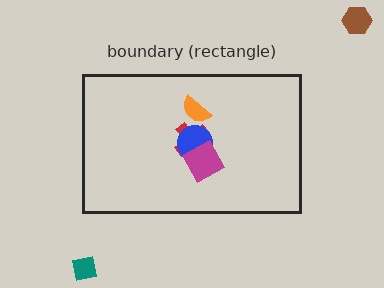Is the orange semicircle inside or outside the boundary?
Inside.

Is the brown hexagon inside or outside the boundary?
Outside.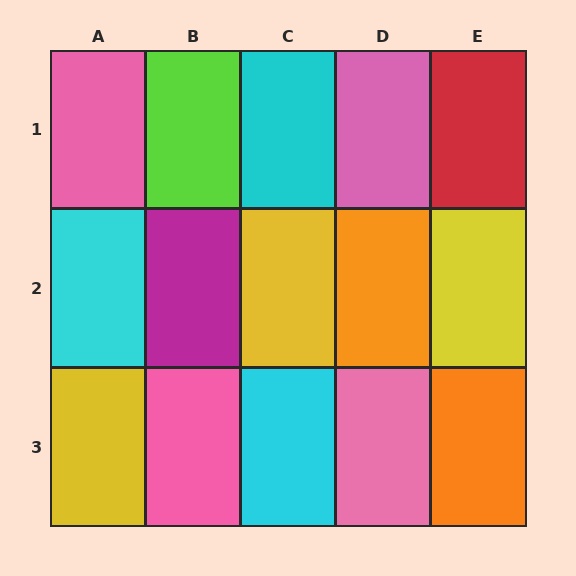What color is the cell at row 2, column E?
Yellow.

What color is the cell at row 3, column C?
Cyan.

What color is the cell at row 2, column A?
Cyan.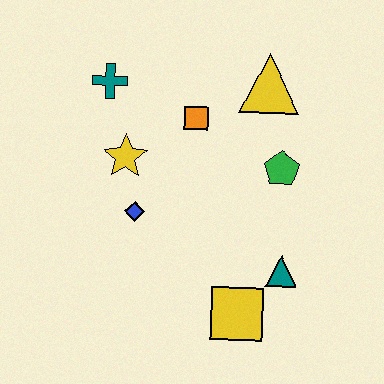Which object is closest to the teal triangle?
The yellow square is closest to the teal triangle.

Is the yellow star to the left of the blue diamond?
Yes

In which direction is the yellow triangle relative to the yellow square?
The yellow triangle is above the yellow square.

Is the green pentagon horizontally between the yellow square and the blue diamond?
No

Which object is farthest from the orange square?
The yellow square is farthest from the orange square.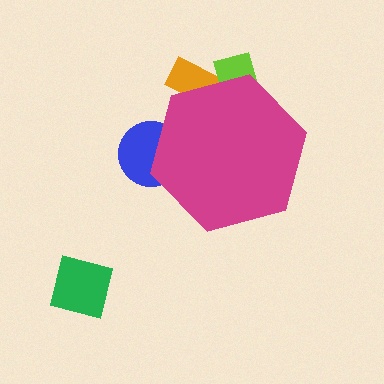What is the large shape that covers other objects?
A magenta hexagon.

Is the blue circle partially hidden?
Yes, the blue circle is partially hidden behind the magenta hexagon.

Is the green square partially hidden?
No, the green square is fully visible.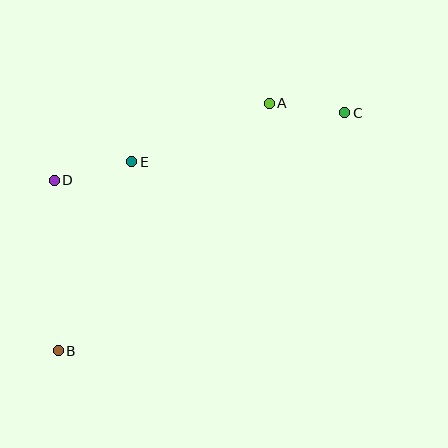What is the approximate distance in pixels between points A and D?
The distance between A and D is approximately 229 pixels.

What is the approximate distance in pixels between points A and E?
The distance between A and E is approximately 150 pixels.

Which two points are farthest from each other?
Points B and C are farthest from each other.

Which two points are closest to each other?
Points A and C are closest to each other.